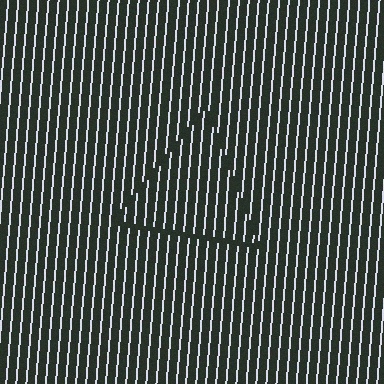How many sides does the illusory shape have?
3 sides — the line-ends trace a triangle.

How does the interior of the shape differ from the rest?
The interior of the shape contains the same grating, shifted by half a period — the contour is defined by the phase discontinuity where line-ends from the inner and outer gratings abut.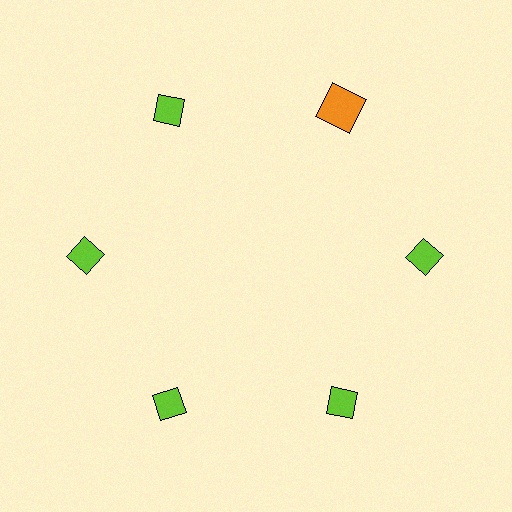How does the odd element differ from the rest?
It differs in both color (orange instead of lime) and shape (square instead of diamond).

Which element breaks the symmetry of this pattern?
The orange square at roughly the 1 o'clock position breaks the symmetry. All other shapes are lime diamonds.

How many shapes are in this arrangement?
There are 6 shapes arranged in a ring pattern.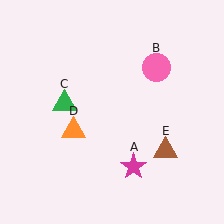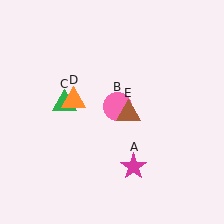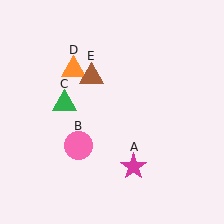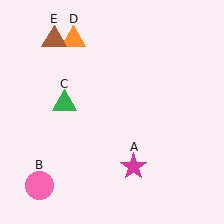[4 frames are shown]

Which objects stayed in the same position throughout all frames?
Magenta star (object A) and green triangle (object C) remained stationary.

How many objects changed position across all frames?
3 objects changed position: pink circle (object B), orange triangle (object D), brown triangle (object E).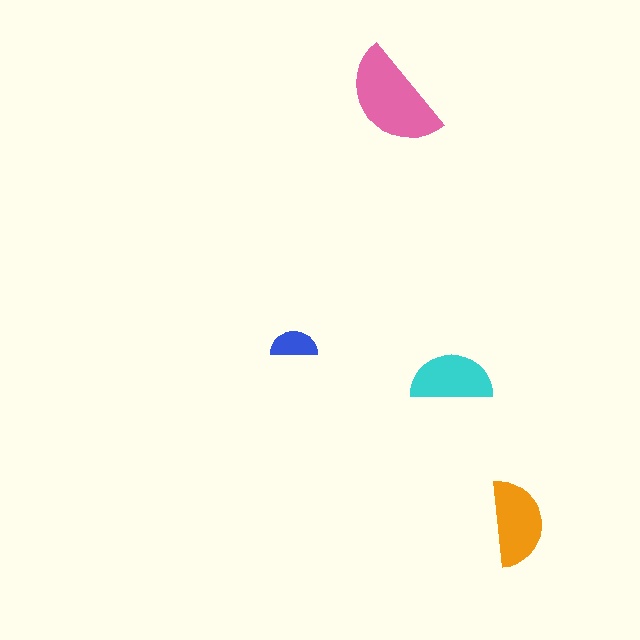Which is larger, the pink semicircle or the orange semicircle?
The pink one.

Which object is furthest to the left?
The blue semicircle is leftmost.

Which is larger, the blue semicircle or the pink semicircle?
The pink one.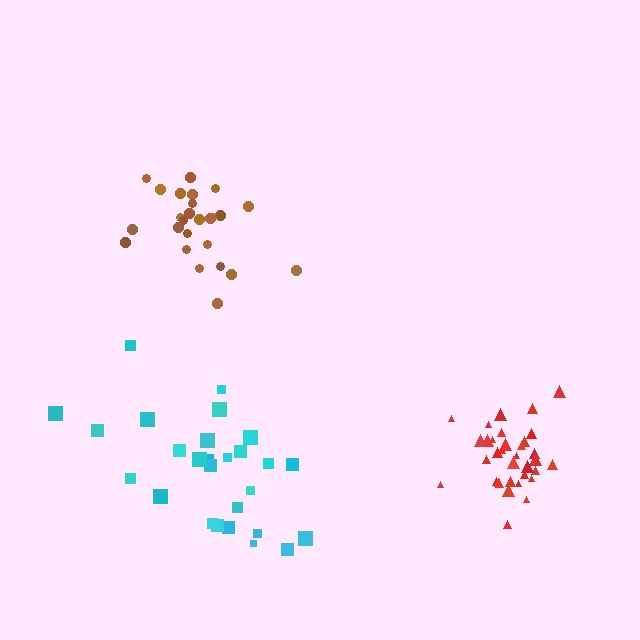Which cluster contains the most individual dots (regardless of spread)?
Red (34).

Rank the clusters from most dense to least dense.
red, brown, cyan.